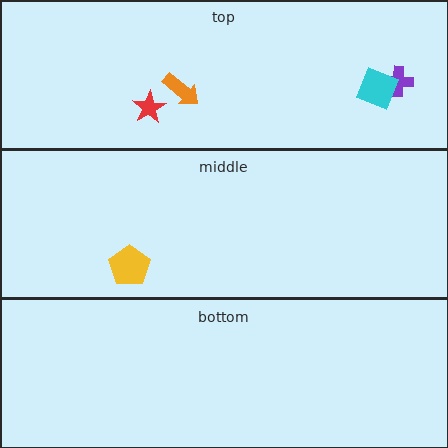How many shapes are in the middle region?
1.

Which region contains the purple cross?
The top region.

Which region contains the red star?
The top region.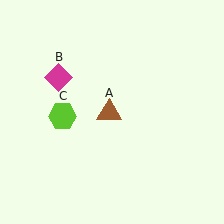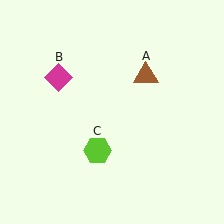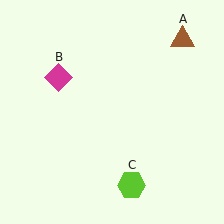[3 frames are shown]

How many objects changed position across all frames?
2 objects changed position: brown triangle (object A), lime hexagon (object C).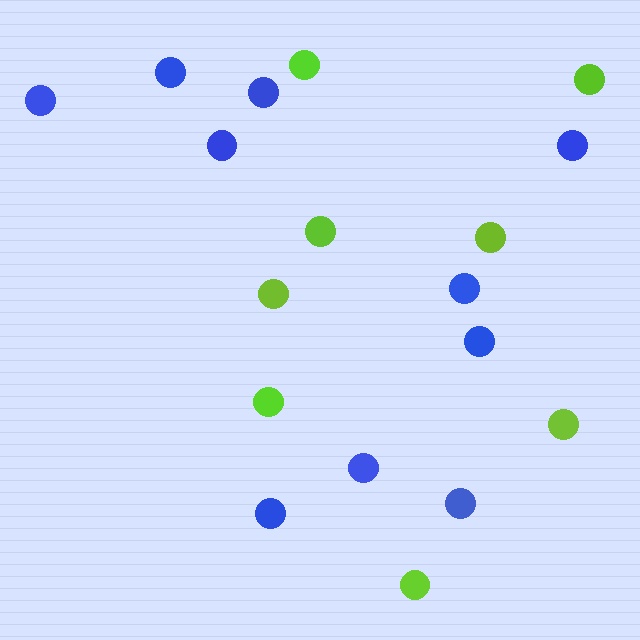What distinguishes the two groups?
There are 2 groups: one group of blue circles (10) and one group of lime circles (8).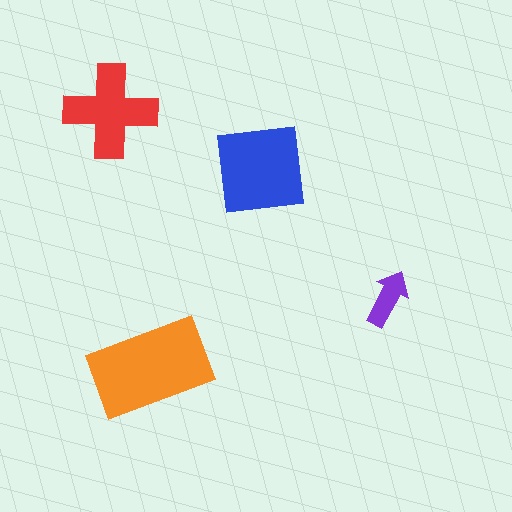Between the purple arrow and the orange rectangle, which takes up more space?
The orange rectangle.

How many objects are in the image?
There are 4 objects in the image.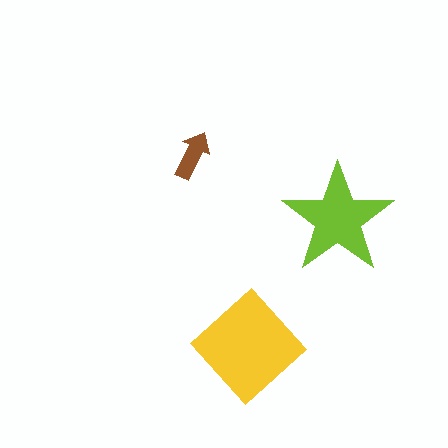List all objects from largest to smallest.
The yellow diamond, the lime star, the brown arrow.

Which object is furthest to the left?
The brown arrow is leftmost.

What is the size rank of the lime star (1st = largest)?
2nd.